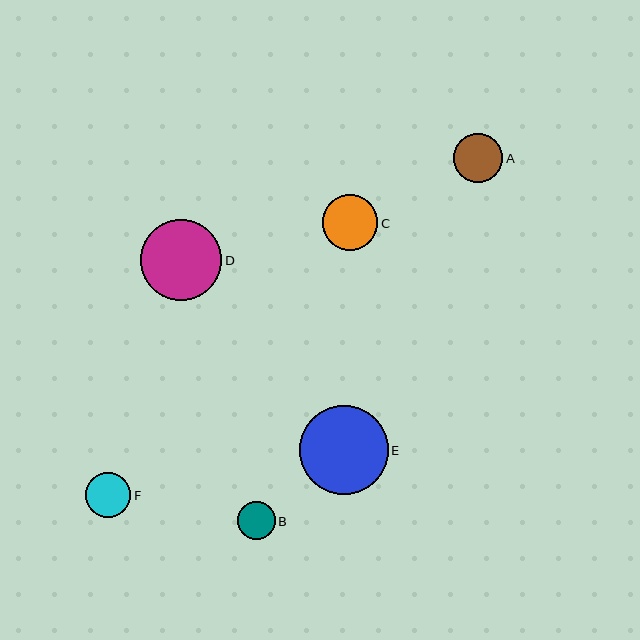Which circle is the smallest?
Circle B is the smallest with a size of approximately 38 pixels.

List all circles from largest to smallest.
From largest to smallest: E, D, C, A, F, B.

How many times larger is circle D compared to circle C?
Circle D is approximately 1.5 times the size of circle C.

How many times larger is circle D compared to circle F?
Circle D is approximately 1.8 times the size of circle F.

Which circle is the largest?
Circle E is the largest with a size of approximately 88 pixels.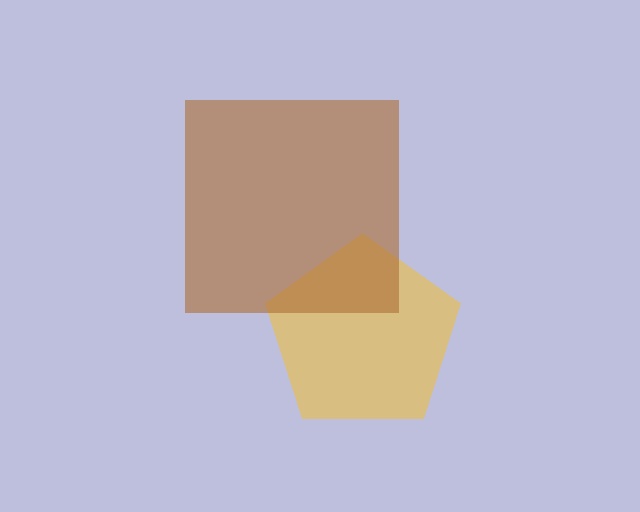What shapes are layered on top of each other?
The layered shapes are: a yellow pentagon, a brown square.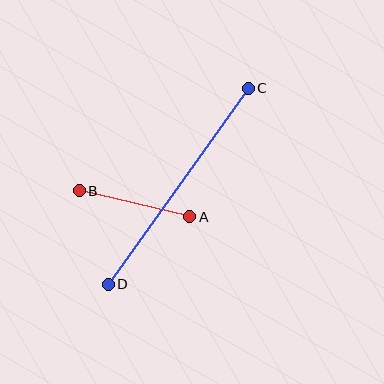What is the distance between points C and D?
The distance is approximately 241 pixels.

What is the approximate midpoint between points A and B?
The midpoint is at approximately (135, 204) pixels.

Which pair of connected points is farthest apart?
Points C and D are farthest apart.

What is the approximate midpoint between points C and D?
The midpoint is at approximately (178, 186) pixels.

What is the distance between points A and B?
The distance is approximately 113 pixels.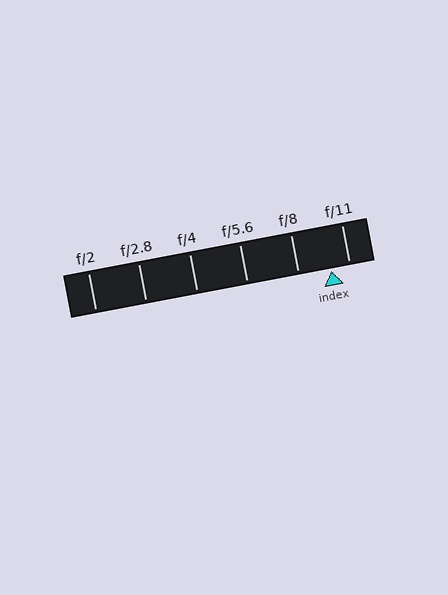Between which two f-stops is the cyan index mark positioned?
The index mark is between f/8 and f/11.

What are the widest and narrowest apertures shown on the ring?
The widest aperture shown is f/2 and the narrowest is f/11.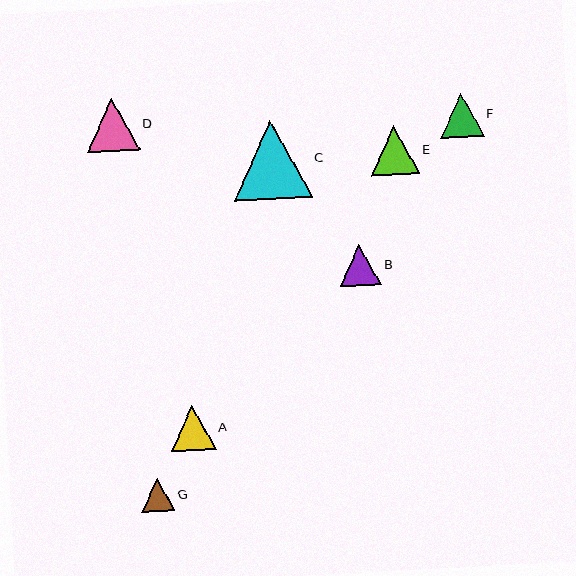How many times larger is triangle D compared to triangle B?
Triangle D is approximately 1.3 times the size of triangle B.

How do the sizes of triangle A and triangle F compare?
Triangle A and triangle F are approximately the same size.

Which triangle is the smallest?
Triangle G is the smallest with a size of approximately 33 pixels.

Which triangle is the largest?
Triangle C is the largest with a size of approximately 79 pixels.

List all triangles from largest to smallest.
From largest to smallest: C, D, E, A, F, B, G.